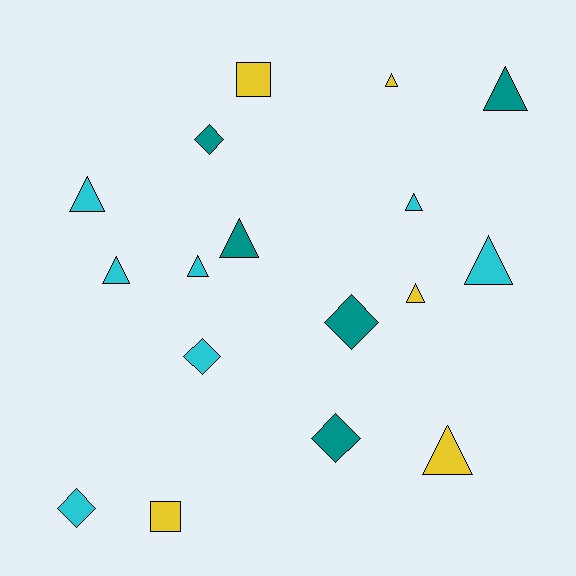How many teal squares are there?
There are no teal squares.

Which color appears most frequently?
Cyan, with 7 objects.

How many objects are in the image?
There are 17 objects.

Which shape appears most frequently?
Triangle, with 10 objects.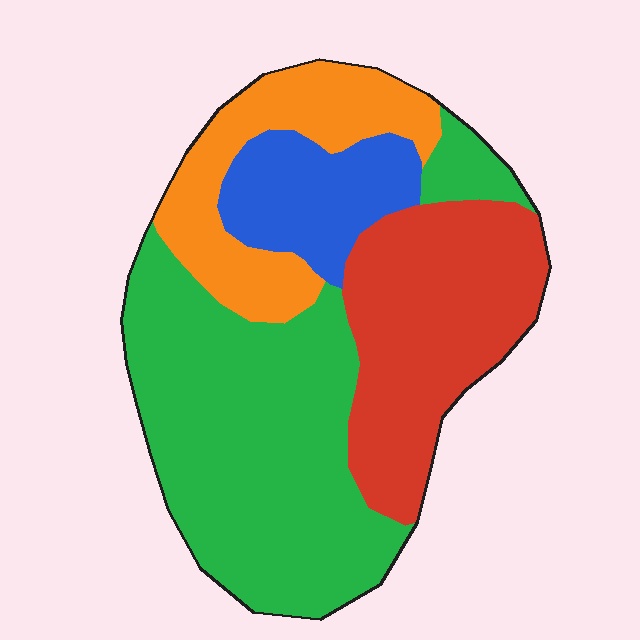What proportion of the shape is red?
Red takes up about one quarter (1/4) of the shape.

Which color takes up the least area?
Blue, at roughly 10%.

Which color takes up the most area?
Green, at roughly 45%.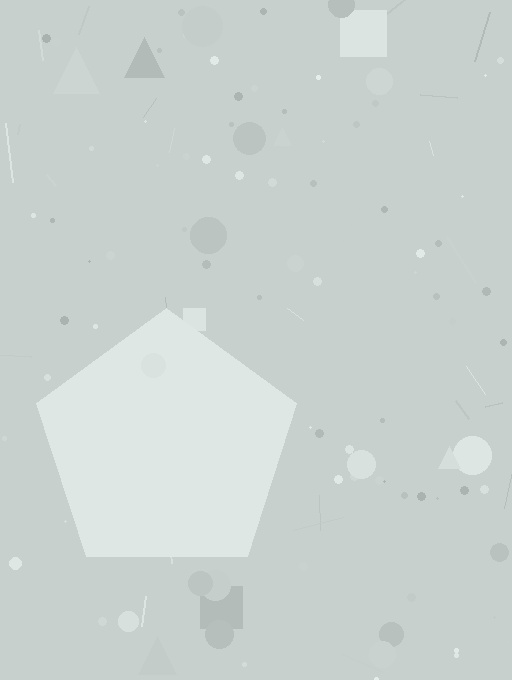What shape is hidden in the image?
A pentagon is hidden in the image.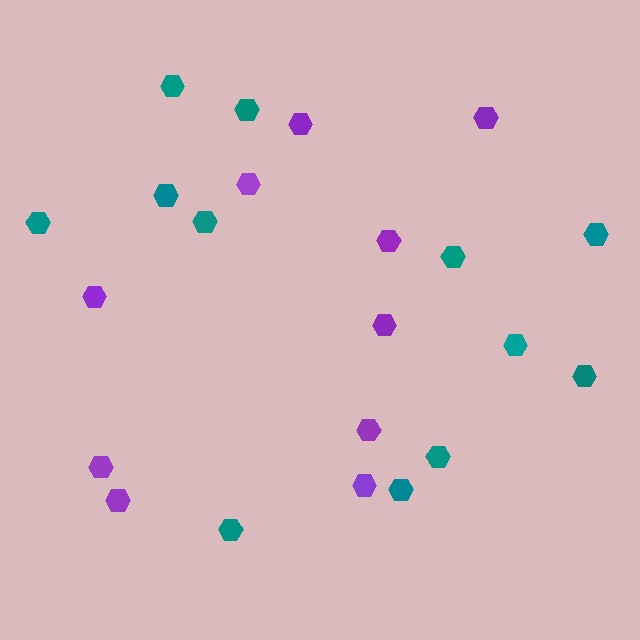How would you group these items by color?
There are 2 groups: one group of purple hexagons (10) and one group of teal hexagons (12).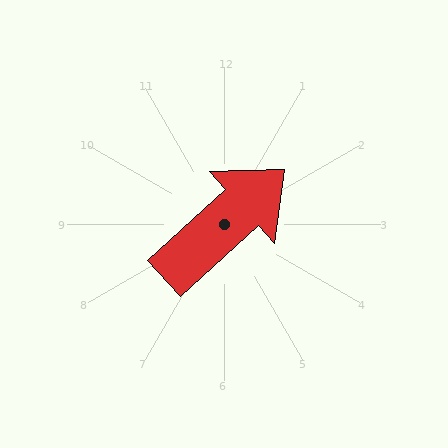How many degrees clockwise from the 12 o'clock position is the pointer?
Approximately 48 degrees.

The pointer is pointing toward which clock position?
Roughly 2 o'clock.